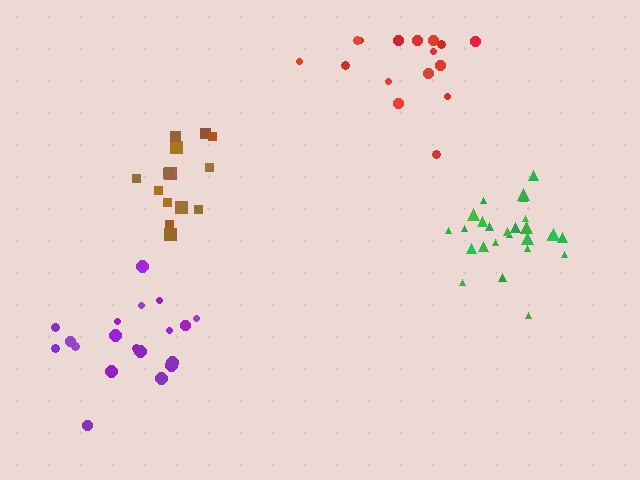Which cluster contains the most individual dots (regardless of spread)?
Green (27).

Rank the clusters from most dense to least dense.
green, brown, purple, red.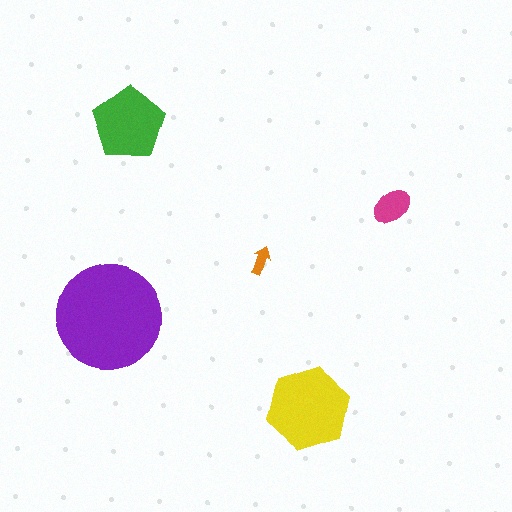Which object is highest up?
The green pentagon is topmost.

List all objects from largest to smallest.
The purple circle, the yellow hexagon, the green pentagon, the magenta ellipse, the orange arrow.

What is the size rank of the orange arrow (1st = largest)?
5th.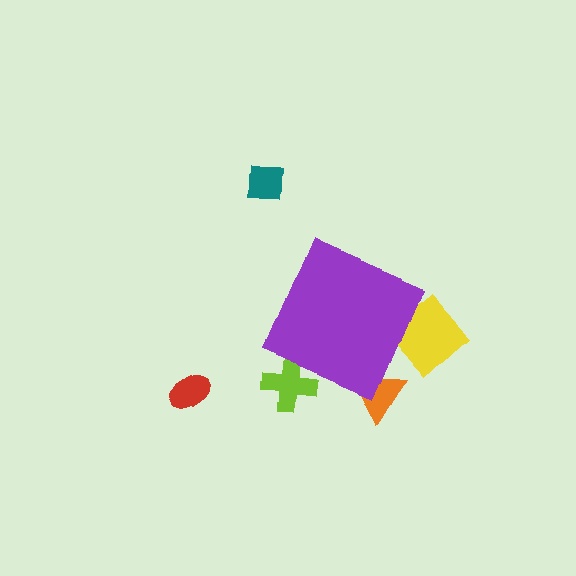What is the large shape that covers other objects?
A purple diamond.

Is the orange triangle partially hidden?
Yes, the orange triangle is partially hidden behind the purple diamond.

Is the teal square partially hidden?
No, the teal square is fully visible.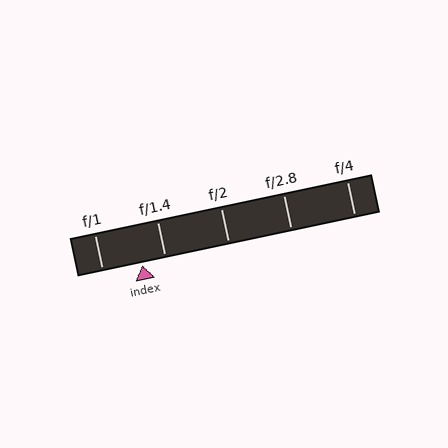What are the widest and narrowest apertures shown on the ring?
The widest aperture shown is f/1 and the narrowest is f/4.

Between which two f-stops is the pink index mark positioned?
The index mark is between f/1 and f/1.4.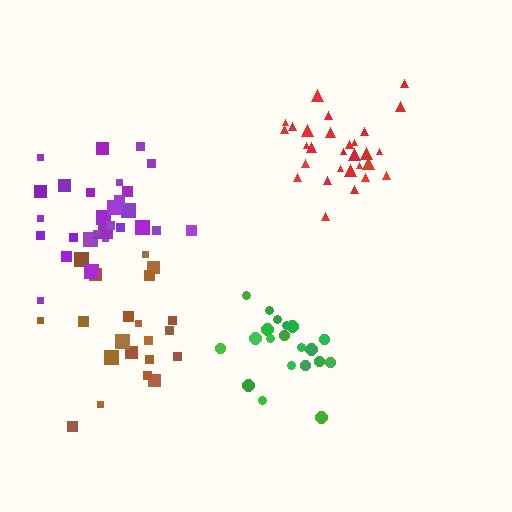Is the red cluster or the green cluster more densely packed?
Red.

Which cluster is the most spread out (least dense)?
Brown.